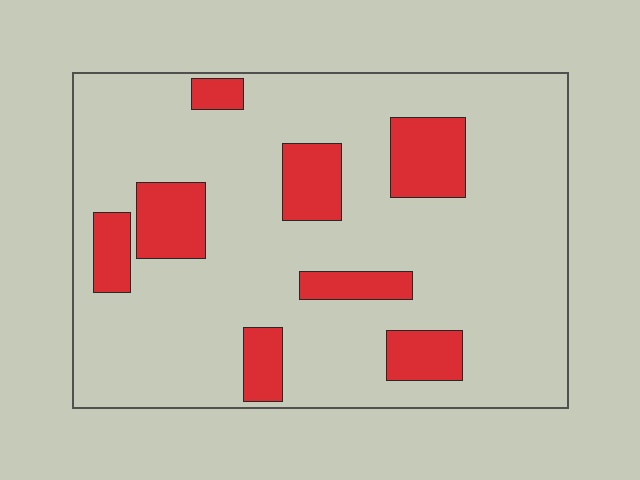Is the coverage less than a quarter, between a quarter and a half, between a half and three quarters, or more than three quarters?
Less than a quarter.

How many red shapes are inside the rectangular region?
8.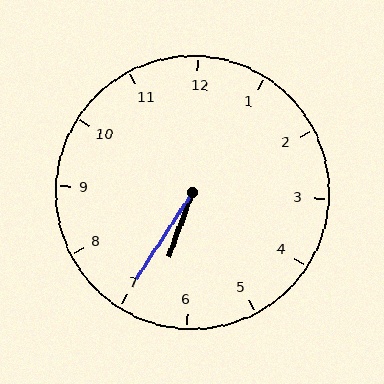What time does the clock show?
6:35.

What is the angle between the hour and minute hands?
Approximately 12 degrees.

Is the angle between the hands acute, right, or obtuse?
It is acute.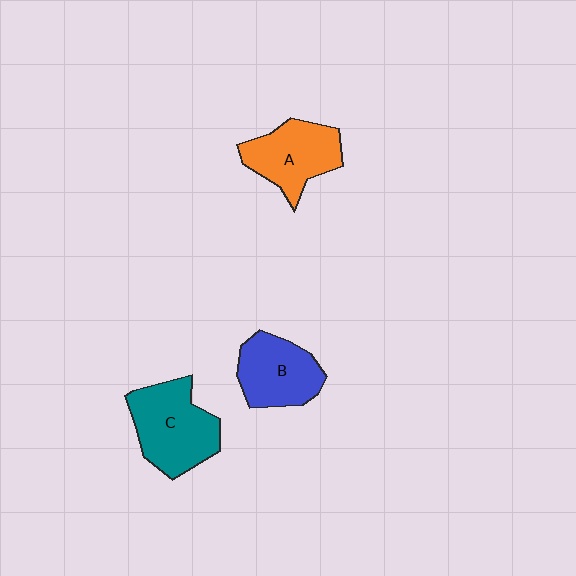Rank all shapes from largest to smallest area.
From largest to smallest: C (teal), A (orange), B (blue).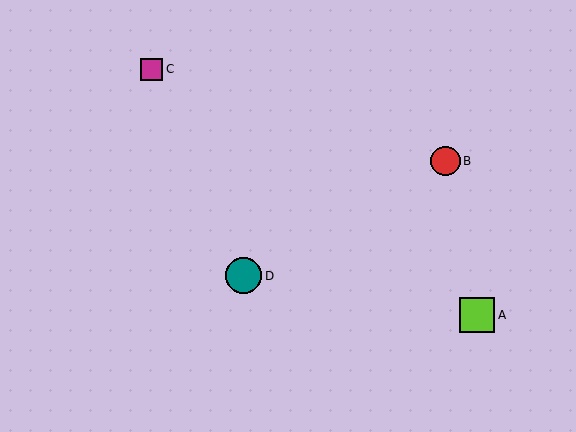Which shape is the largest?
The teal circle (labeled D) is the largest.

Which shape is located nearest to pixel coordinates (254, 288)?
The teal circle (labeled D) at (243, 276) is nearest to that location.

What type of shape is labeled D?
Shape D is a teal circle.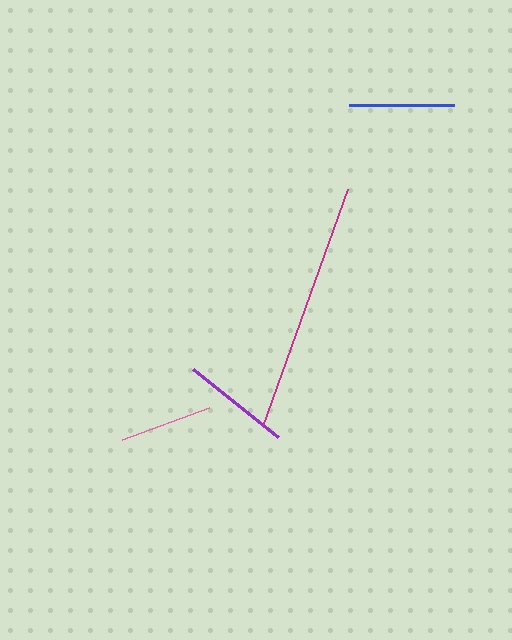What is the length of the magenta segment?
The magenta segment is approximately 252 pixels long.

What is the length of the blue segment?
The blue segment is approximately 105 pixels long.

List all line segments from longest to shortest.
From longest to shortest: magenta, purple, blue, pink.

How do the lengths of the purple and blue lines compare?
The purple and blue lines are approximately the same length.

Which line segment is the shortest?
The pink line is the shortest at approximately 93 pixels.